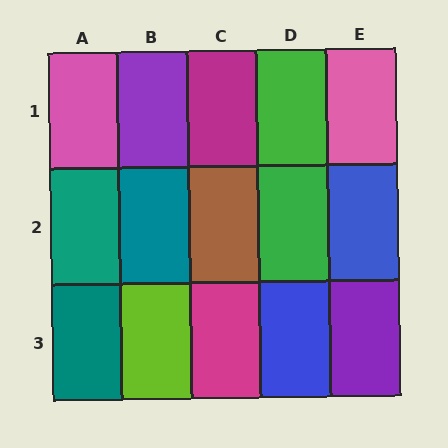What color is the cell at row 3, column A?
Teal.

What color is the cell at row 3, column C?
Magenta.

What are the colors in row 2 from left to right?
Teal, teal, brown, green, blue.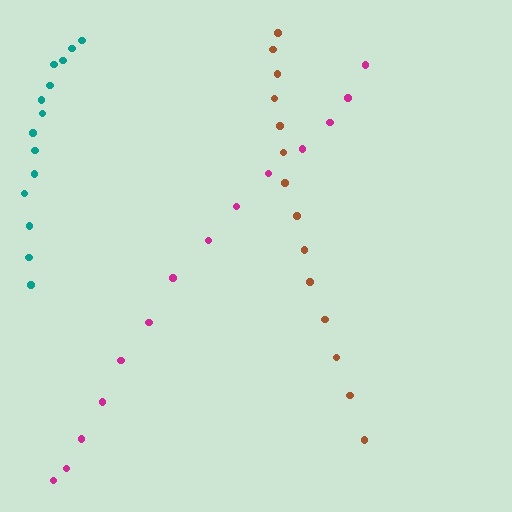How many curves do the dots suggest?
There are 3 distinct paths.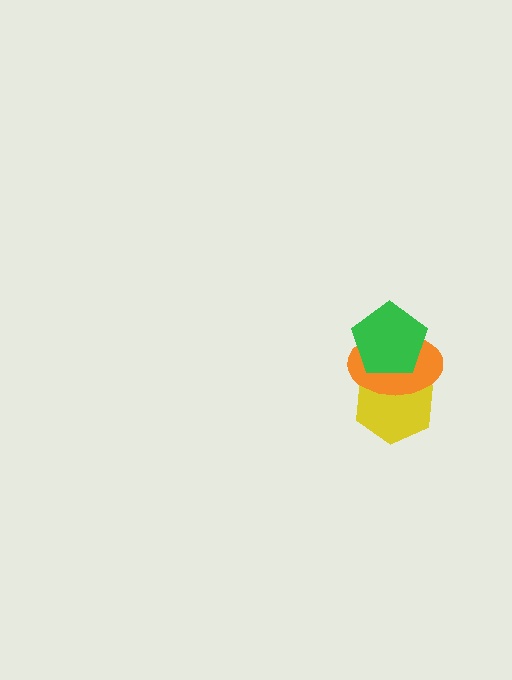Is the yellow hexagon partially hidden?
Yes, it is partially covered by another shape.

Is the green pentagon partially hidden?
No, no other shape covers it.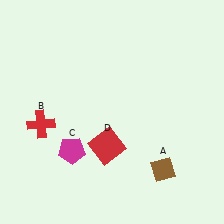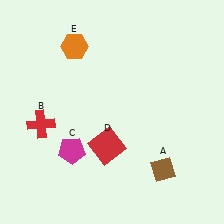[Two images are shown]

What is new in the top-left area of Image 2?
An orange hexagon (E) was added in the top-left area of Image 2.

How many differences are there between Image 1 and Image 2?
There is 1 difference between the two images.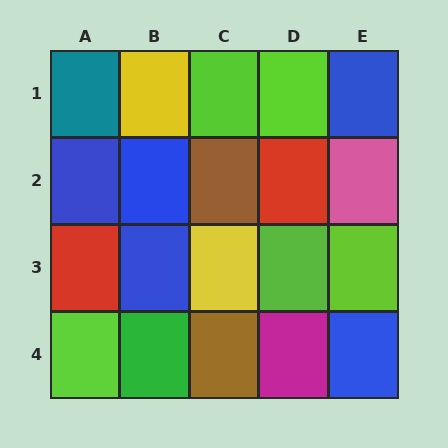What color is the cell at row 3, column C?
Yellow.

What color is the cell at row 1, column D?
Lime.